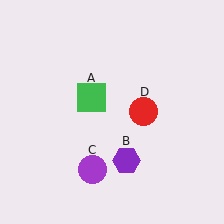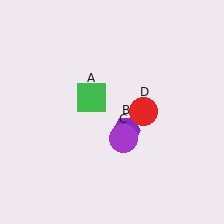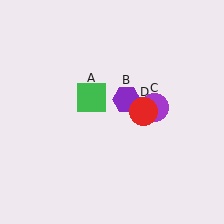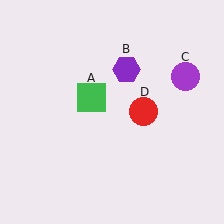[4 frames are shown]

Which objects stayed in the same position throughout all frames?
Green square (object A) and red circle (object D) remained stationary.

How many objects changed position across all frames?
2 objects changed position: purple hexagon (object B), purple circle (object C).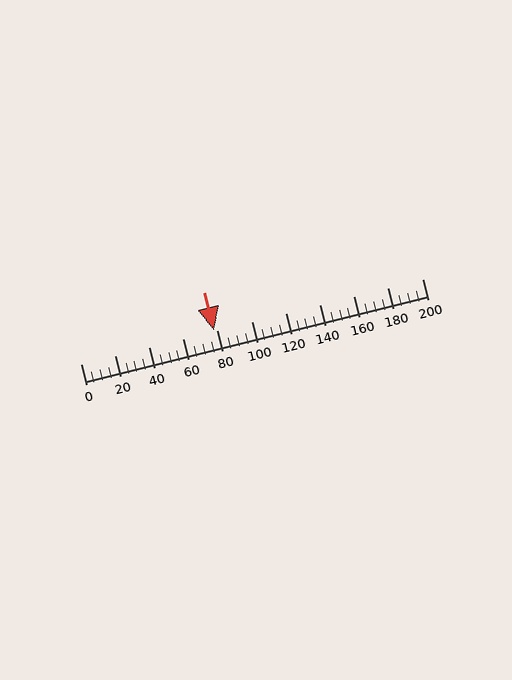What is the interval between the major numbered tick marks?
The major tick marks are spaced 20 units apart.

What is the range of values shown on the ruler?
The ruler shows values from 0 to 200.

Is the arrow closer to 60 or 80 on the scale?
The arrow is closer to 80.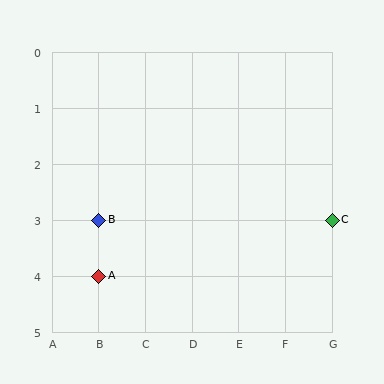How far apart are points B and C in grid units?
Points B and C are 5 columns apart.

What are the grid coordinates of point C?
Point C is at grid coordinates (G, 3).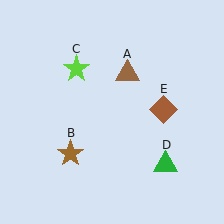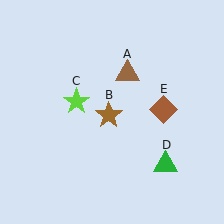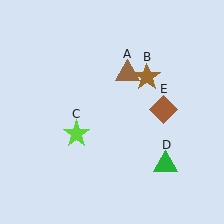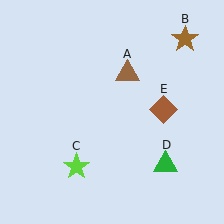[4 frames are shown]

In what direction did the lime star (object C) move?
The lime star (object C) moved down.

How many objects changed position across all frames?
2 objects changed position: brown star (object B), lime star (object C).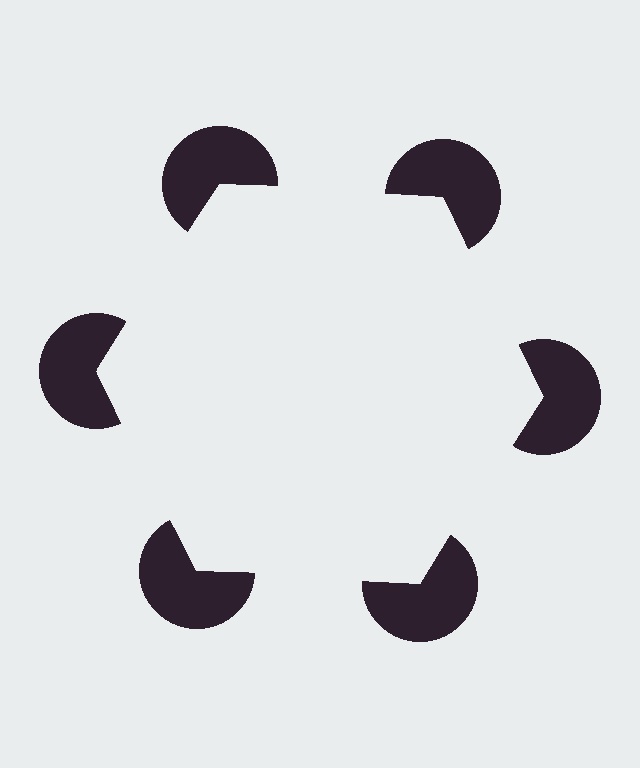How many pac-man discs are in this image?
There are 6 — one at each vertex of the illusory hexagon.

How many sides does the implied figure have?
6 sides.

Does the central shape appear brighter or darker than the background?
It typically appears slightly brighter than the background, even though no actual brightness change is drawn.